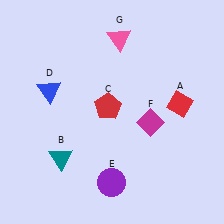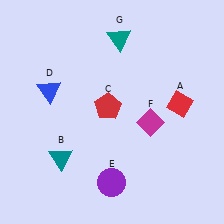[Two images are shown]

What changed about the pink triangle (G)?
In Image 1, G is pink. In Image 2, it changed to teal.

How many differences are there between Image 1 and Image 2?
There is 1 difference between the two images.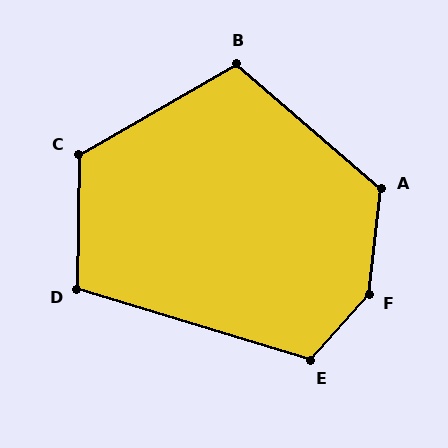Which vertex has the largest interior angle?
F, at approximately 145 degrees.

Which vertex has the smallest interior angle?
D, at approximately 106 degrees.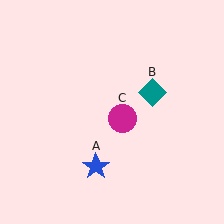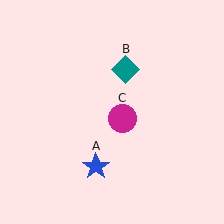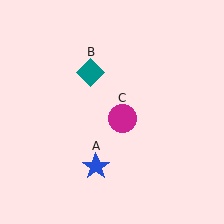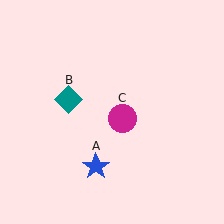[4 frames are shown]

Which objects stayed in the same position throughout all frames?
Blue star (object A) and magenta circle (object C) remained stationary.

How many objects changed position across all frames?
1 object changed position: teal diamond (object B).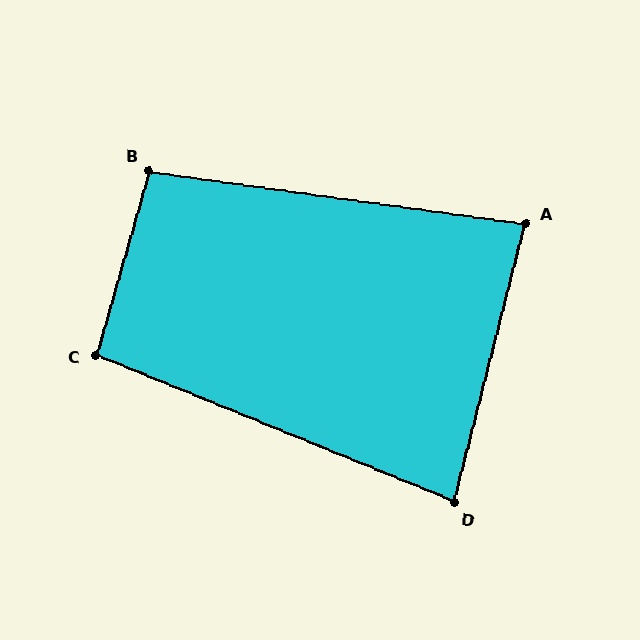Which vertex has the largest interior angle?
B, at approximately 98 degrees.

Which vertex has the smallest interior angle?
D, at approximately 82 degrees.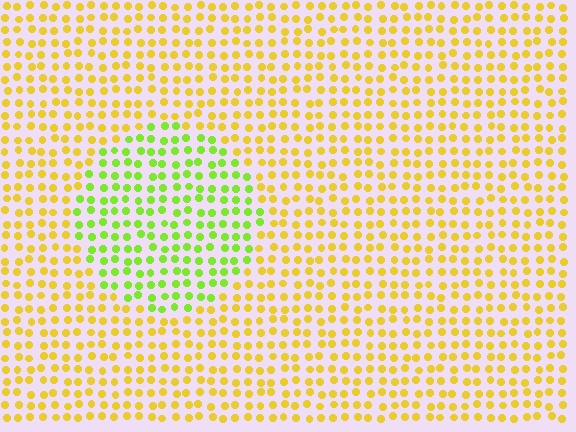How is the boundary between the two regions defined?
The boundary is defined purely by a slight shift in hue (about 45 degrees). Spacing, size, and orientation are identical on both sides.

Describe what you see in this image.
The image is filled with small yellow elements in a uniform arrangement. A circle-shaped region is visible where the elements are tinted to a slightly different hue, forming a subtle color boundary.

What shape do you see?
I see a circle.